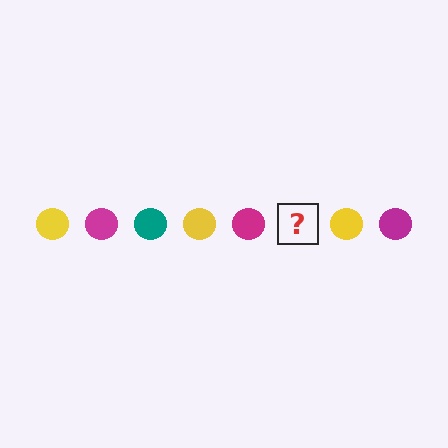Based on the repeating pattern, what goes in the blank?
The blank should be a teal circle.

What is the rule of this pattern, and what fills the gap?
The rule is that the pattern cycles through yellow, magenta, teal circles. The gap should be filled with a teal circle.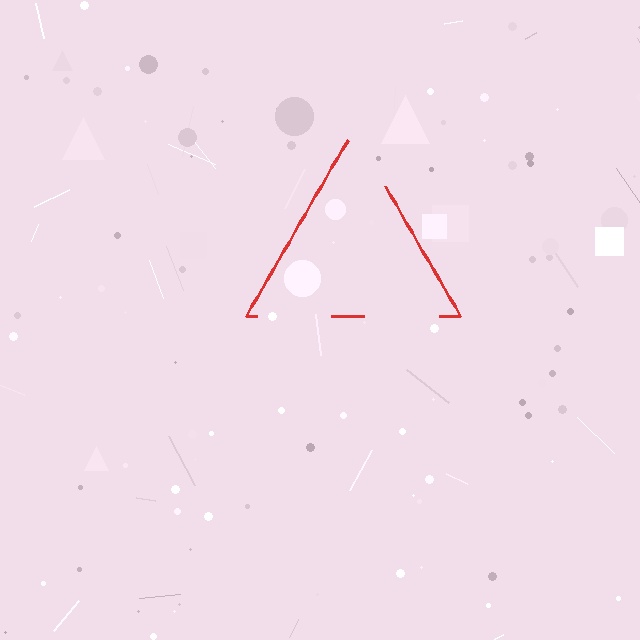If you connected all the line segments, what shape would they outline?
They would outline a triangle.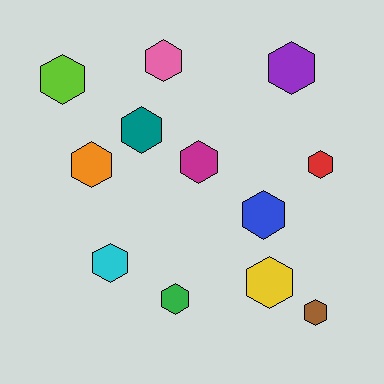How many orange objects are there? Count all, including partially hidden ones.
There is 1 orange object.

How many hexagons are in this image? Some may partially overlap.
There are 12 hexagons.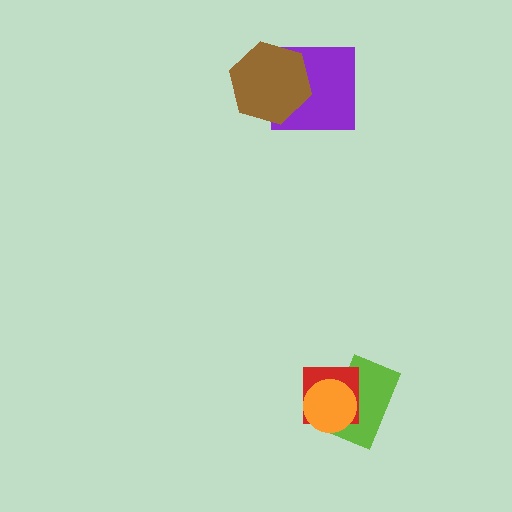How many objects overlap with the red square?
2 objects overlap with the red square.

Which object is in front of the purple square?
The brown hexagon is in front of the purple square.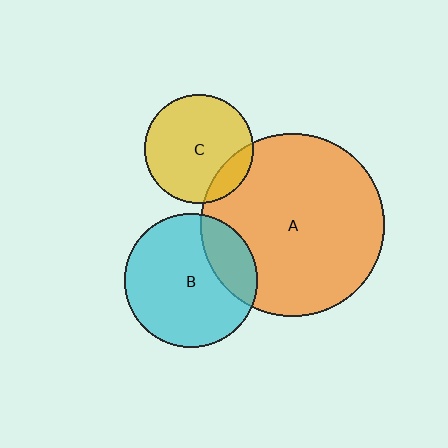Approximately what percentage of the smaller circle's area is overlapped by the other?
Approximately 15%.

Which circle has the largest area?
Circle A (orange).